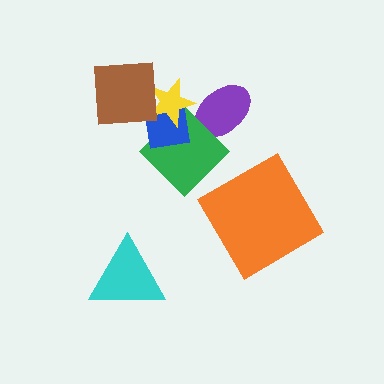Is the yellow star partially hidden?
Yes, it is partially covered by another shape.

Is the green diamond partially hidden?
Yes, it is partially covered by another shape.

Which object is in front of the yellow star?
The brown square is in front of the yellow star.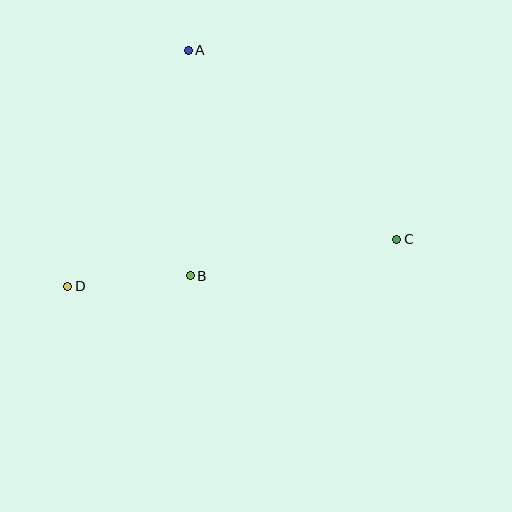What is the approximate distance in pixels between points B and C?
The distance between B and C is approximately 210 pixels.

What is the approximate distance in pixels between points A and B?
The distance between A and B is approximately 225 pixels.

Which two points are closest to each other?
Points B and D are closest to each other.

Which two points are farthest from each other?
Points C and D are farthest from each other.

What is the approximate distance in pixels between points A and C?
The distance between A and C is approximately 281 pixels.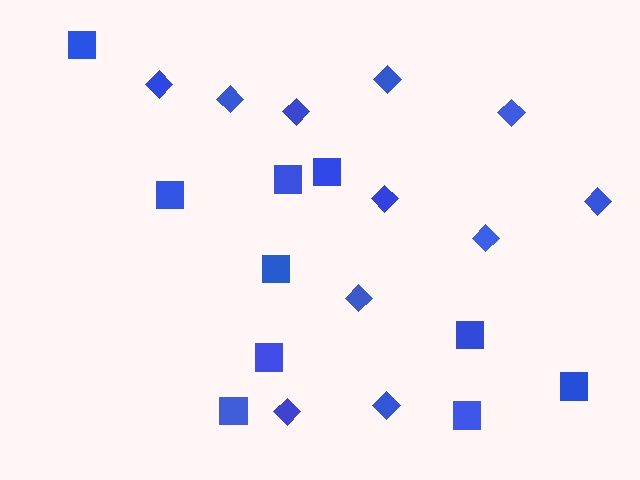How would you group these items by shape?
There are 2 groups: one group of diamonds (11) and one group of squares (10).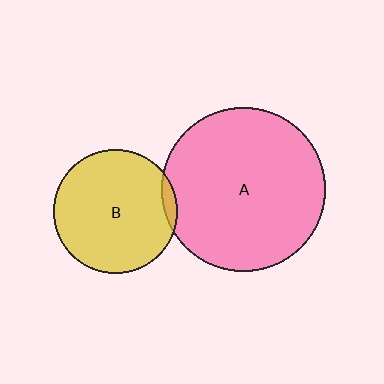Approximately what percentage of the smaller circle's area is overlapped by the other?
Approximately 5%.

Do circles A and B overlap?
Yes.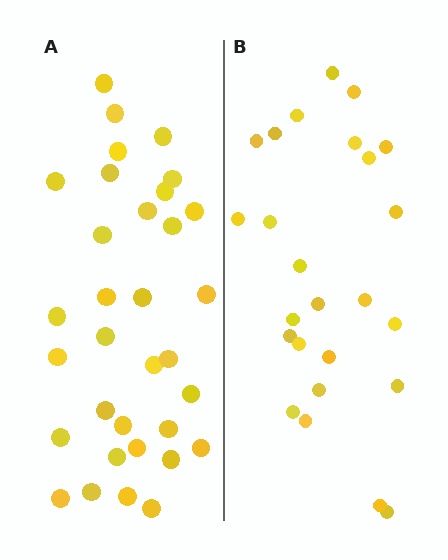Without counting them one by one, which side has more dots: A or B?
Region A (the left region) has more dots.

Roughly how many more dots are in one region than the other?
Region A has roughly 8 or so more dots than region B.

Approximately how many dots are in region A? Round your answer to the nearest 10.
About 30 dots. (The exact count is 33, which rounds to 30.)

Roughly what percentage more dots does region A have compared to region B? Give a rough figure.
About 30% more.